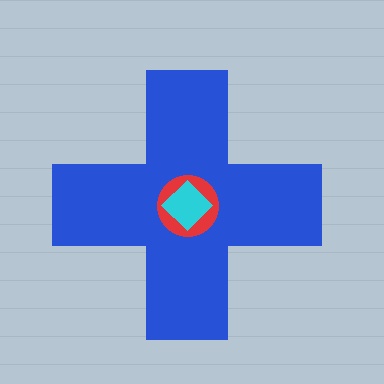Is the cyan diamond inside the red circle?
Yes.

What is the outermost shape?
The blue cross.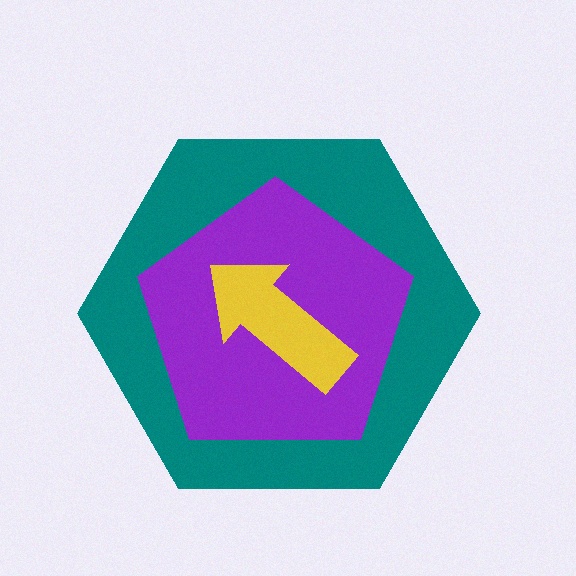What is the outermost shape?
The teal hexagon.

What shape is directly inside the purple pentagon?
The yellow arrow.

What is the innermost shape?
The yellow arrow.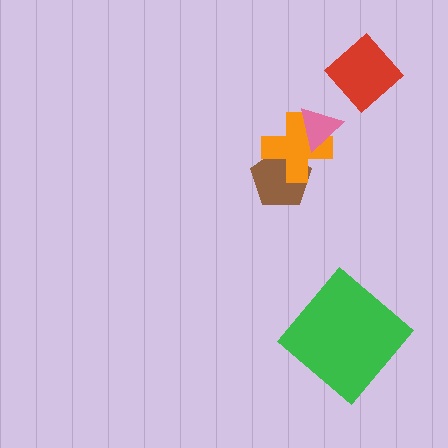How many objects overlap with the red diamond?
0 objects overlap with the red diamond.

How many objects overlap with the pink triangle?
1 object overlaps with the pink triangle.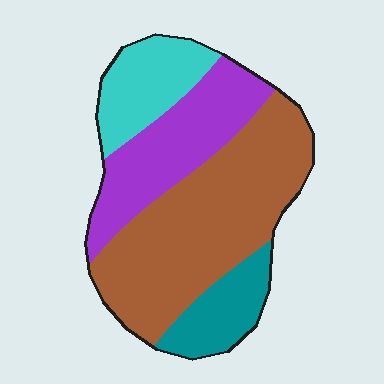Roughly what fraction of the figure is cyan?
Cyan takes up about one sixth (1/6) of the figure.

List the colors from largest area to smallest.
From largest to smallest: brown, purple, cyan, teal.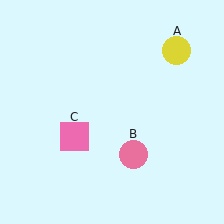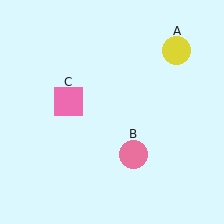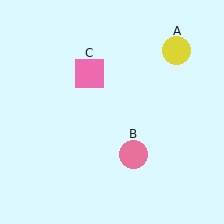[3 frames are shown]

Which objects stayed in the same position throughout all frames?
Yellow circle (object A) and pink circle (object B) remained stationary.